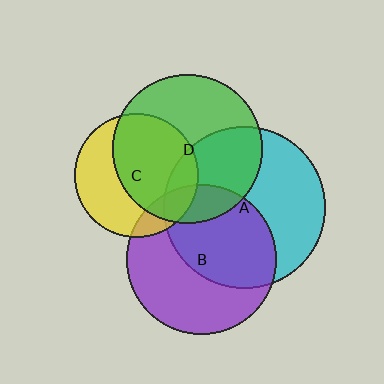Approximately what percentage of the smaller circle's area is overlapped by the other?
Approximately 15%.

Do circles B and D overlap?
Yes.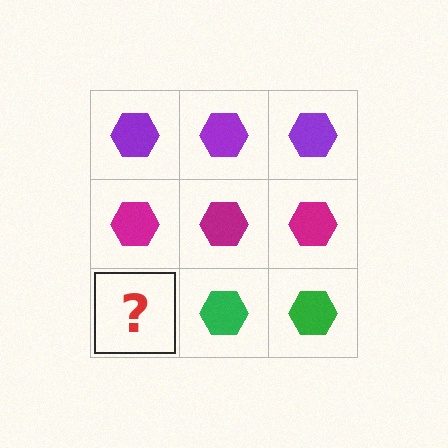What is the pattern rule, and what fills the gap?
The rule is that each row has a consistent color. The gap should be filled with a green hexagon.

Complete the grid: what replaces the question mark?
The question mark should be replaced with a green hexagon.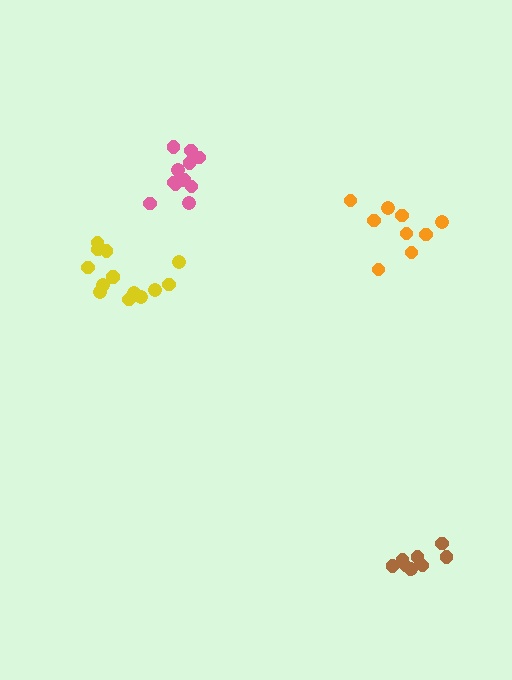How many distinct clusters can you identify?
There are 4 distinct clusters.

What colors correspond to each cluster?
The clusters are colored: orange, pink, yellow, brown.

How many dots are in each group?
Group 1: 9 dots, Group 2: 11 dots, Group 3: 14 dots, Group 4: 9 dots (43 total).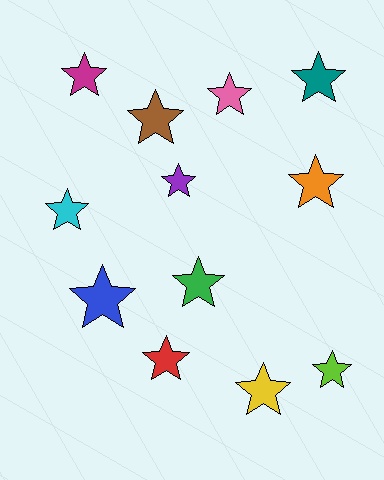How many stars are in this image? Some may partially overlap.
There are 12 stars.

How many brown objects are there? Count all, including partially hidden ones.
There is 1 brown object.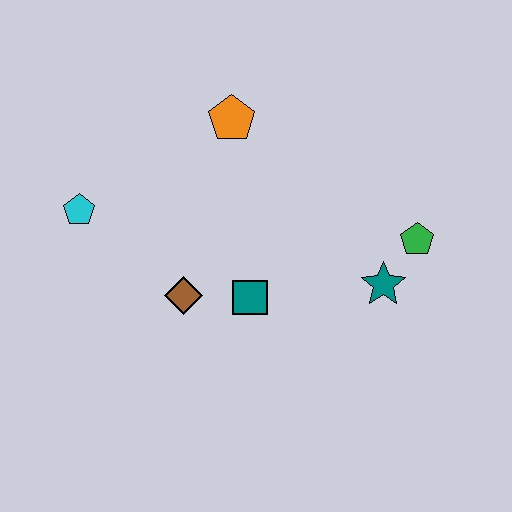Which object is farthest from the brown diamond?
The green pentagon is farthest from the brown diamond.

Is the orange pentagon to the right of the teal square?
No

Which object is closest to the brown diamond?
The teal square is closest to the brown diamond.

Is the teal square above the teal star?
No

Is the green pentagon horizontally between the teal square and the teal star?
No